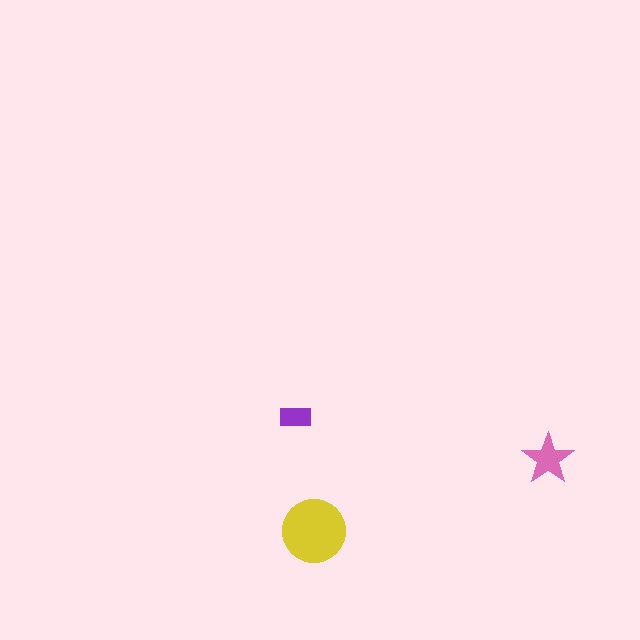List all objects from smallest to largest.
The purple rectangle, the pink star, the yellow circle.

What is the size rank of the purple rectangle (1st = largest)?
3rd.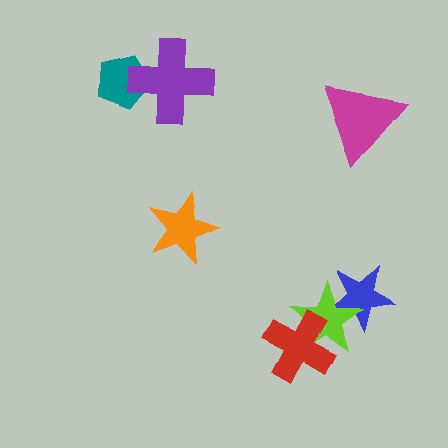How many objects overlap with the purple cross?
1 object overlaps with the purple cross.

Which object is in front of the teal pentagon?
The purple cross is in front of the teal pentagon.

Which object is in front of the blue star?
The lime star is in front of the blue star.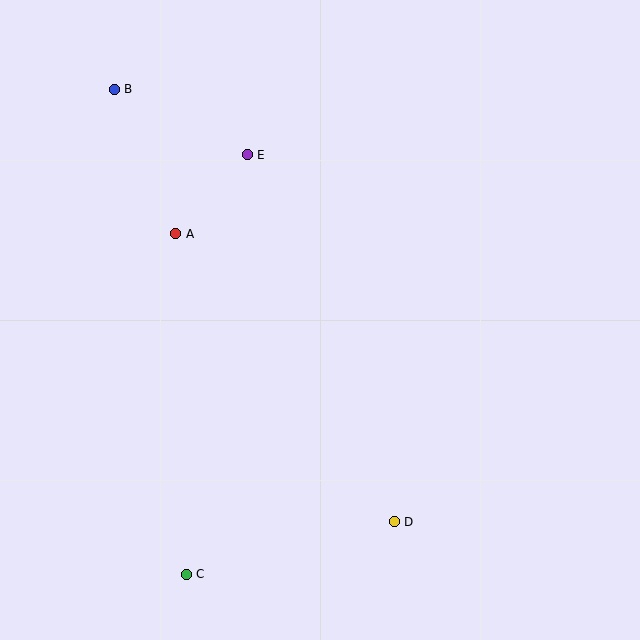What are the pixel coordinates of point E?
Point E is at (247, 155).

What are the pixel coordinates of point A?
Point A is at (176, 234).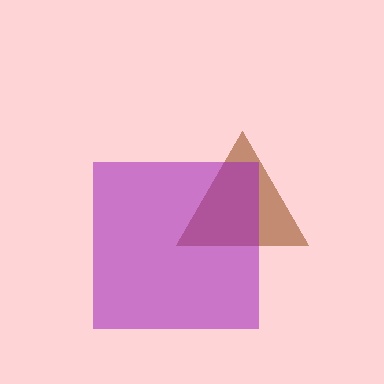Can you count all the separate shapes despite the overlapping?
Yes, there are 2 separate shapes.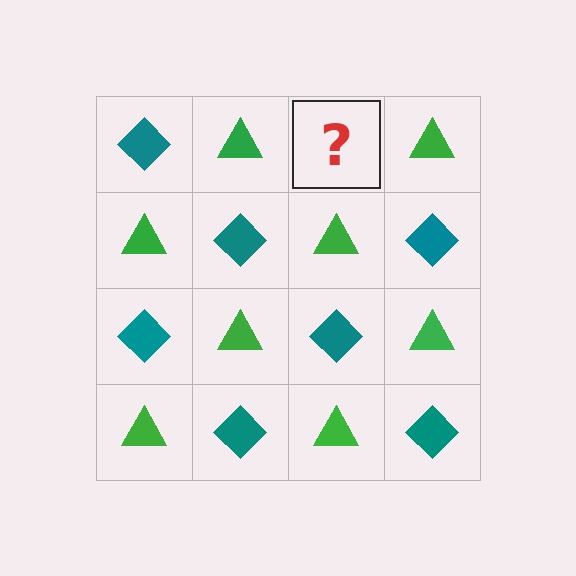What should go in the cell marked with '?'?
The missing cell should contain a teal diamond.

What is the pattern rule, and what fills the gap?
The rule is that it alternates teal diamond and green triangle in a checkerboard pattern. The gap should be filled with a teal diamond.